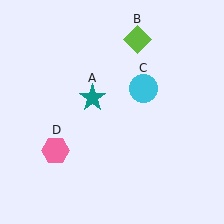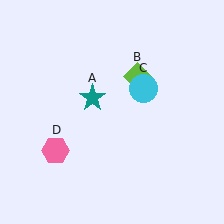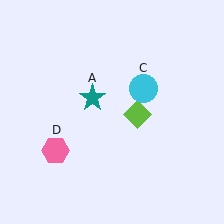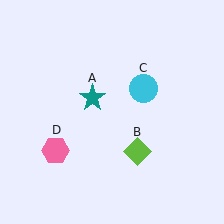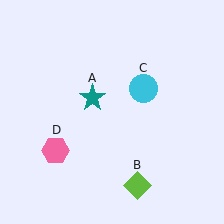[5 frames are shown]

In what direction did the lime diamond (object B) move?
The lime diamond (object B) moved down.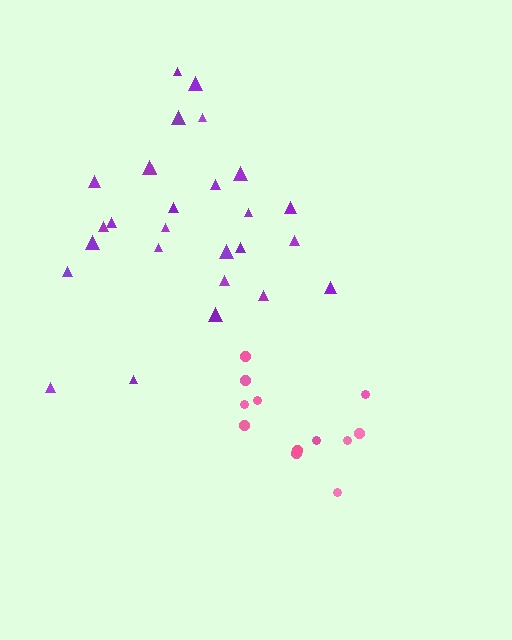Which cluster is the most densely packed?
Purple.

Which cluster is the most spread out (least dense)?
Pink.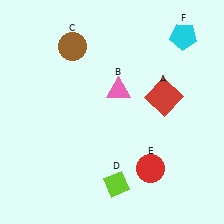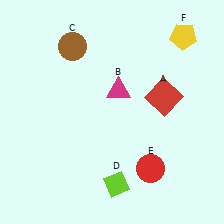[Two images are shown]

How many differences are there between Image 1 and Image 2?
There are 2 differences between the two images.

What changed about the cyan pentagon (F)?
In Image 1, F is cyan. In Image 2, it changed to yellow.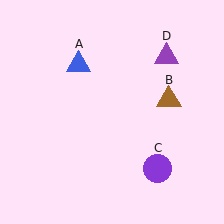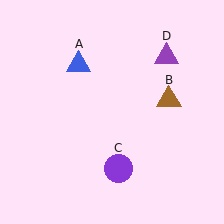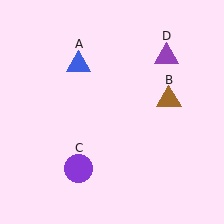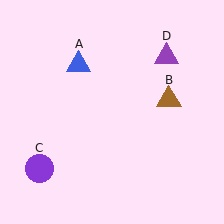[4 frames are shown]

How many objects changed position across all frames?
1 object changed position: purple circle (object C).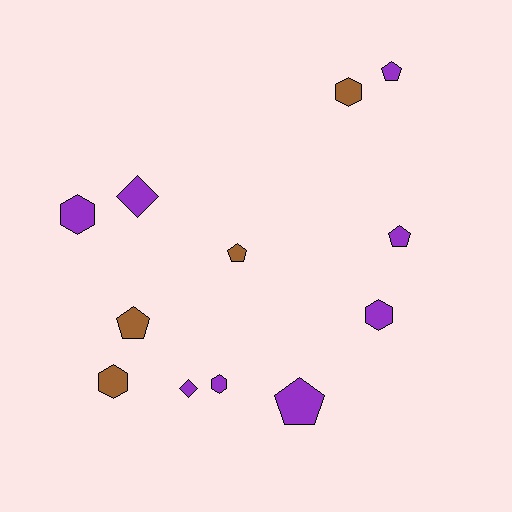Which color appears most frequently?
Purple, with 8 objects.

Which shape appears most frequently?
Hexagon, with 5 objects.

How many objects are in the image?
There are 12 objects.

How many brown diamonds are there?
There are no brown diamonds.